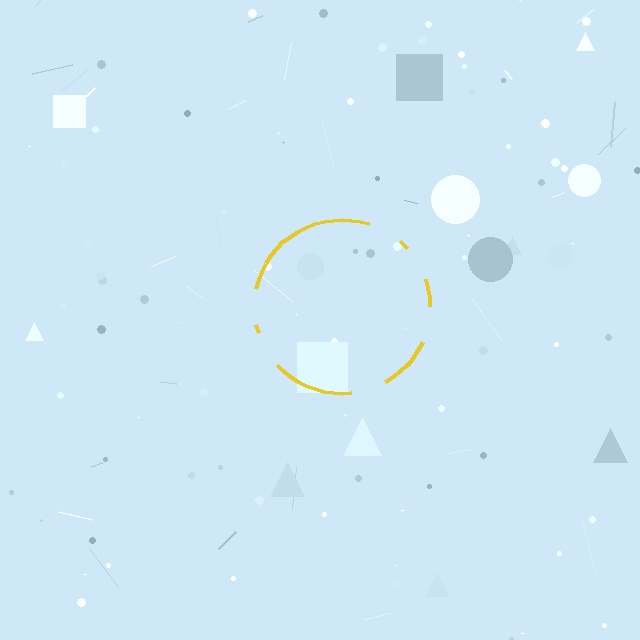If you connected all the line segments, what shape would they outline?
They would outline a circle.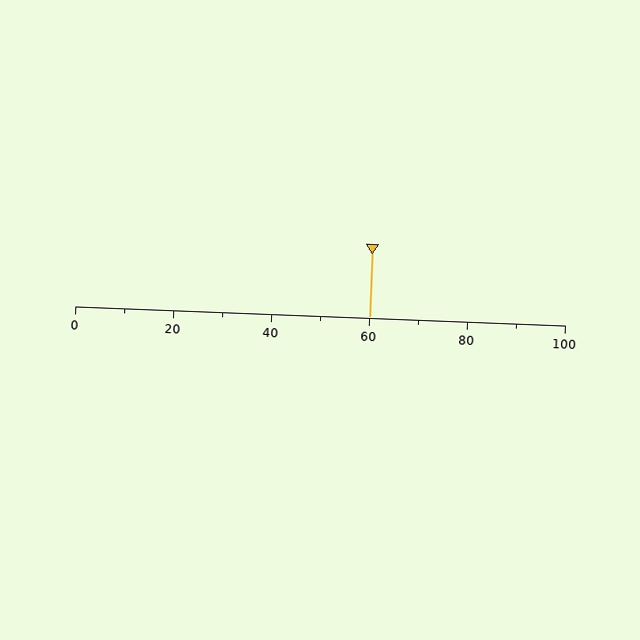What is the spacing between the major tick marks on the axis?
The major ticks are spaced 20 apart.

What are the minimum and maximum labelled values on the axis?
The axis runs from 0 to 100.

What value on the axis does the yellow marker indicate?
The marker indicates approximately 60.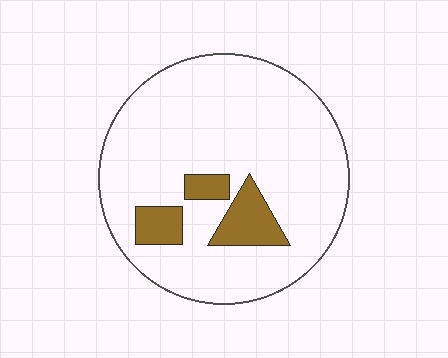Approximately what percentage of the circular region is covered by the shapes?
Approximately 10%.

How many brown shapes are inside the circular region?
3.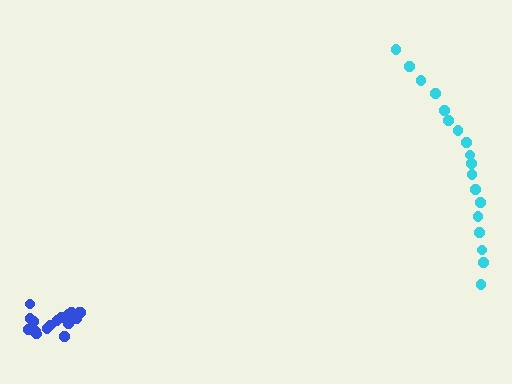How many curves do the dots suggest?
There are 2 distinct paths.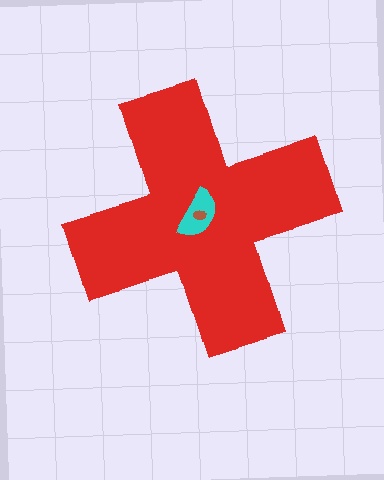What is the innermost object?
The brown ellipse.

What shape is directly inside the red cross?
The cyan semicircle.